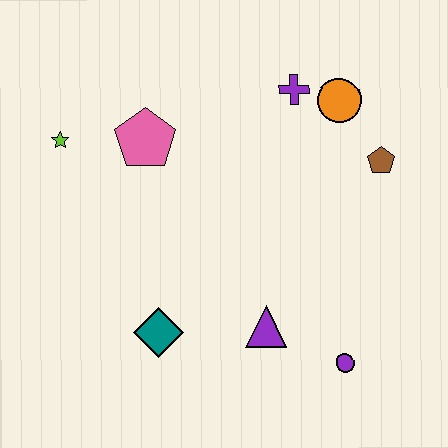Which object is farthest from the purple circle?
The lime star is farthest from the purple circle.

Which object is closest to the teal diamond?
The purple triangle is closest to the teal diamond.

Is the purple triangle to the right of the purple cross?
No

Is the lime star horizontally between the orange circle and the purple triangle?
No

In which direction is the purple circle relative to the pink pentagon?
The purple circle is below the pink pentagon.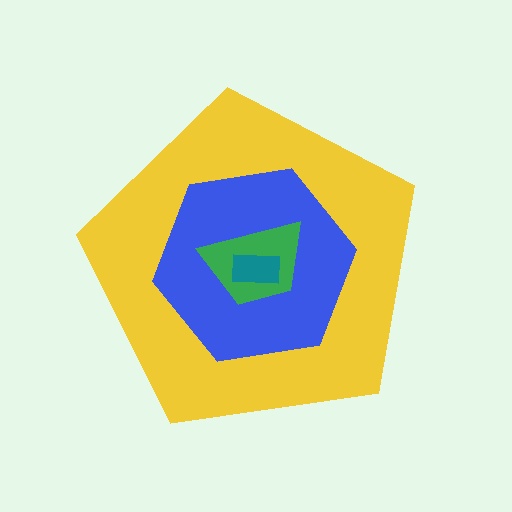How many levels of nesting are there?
4.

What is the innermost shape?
The teal rectangle.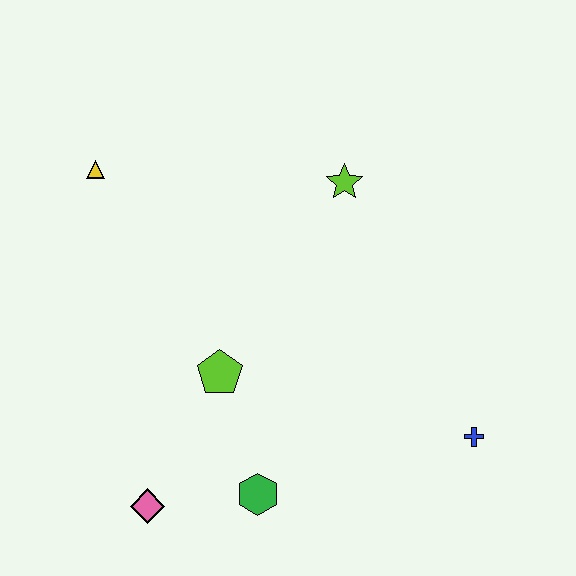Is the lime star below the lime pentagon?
No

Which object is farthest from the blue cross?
The yellow triangle is farthest from the blue cross.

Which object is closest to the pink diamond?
The green hexagon is closest to the pink diamond.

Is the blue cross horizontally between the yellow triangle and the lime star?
No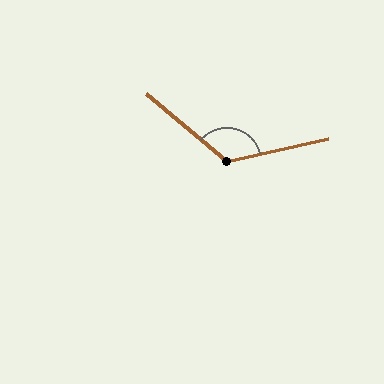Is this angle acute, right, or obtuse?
It is obtuse.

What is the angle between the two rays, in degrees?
Approximately 127 degrees.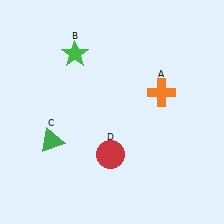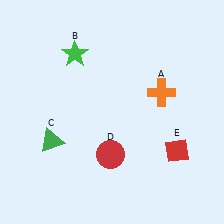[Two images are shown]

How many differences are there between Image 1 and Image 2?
There is 1 difference between the two images.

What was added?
A red diamond (E) was added in Image 2.